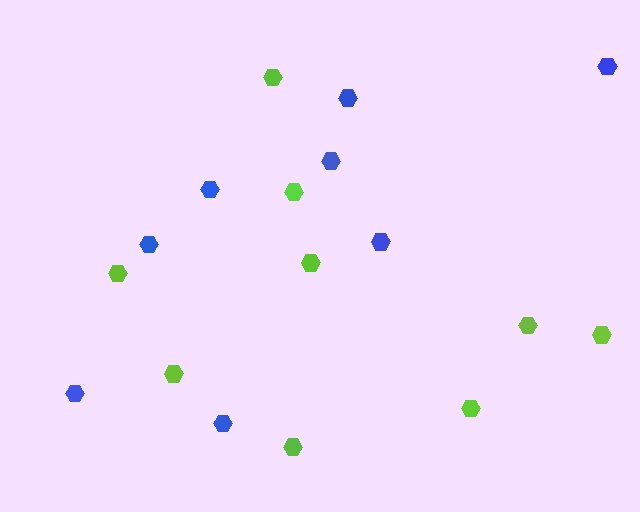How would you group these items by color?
There are 2 groups: one group of blue hexagons (8) and one group of lime hexagons (9).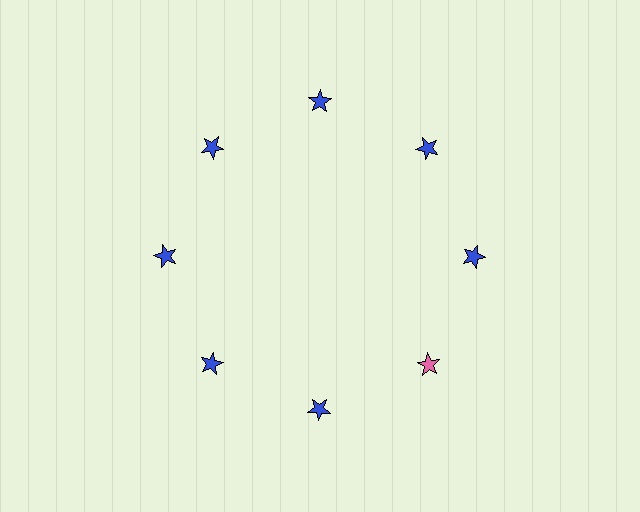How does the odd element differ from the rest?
It has a different color: pink instead of blue.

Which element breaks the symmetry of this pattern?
The pink star at roughly the 4 o'clock position breaks the symmetry. All other shapes are blue stars.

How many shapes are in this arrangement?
There are 8 shapes arranged in a ring pattern.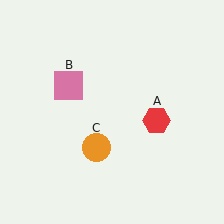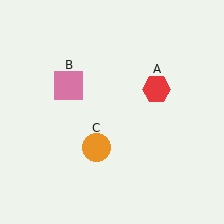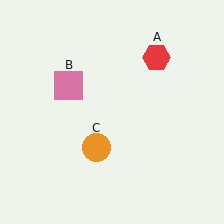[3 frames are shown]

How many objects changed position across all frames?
1 object changed position: red hexagon (object A).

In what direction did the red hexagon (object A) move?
The red hexagon (object A) moved up.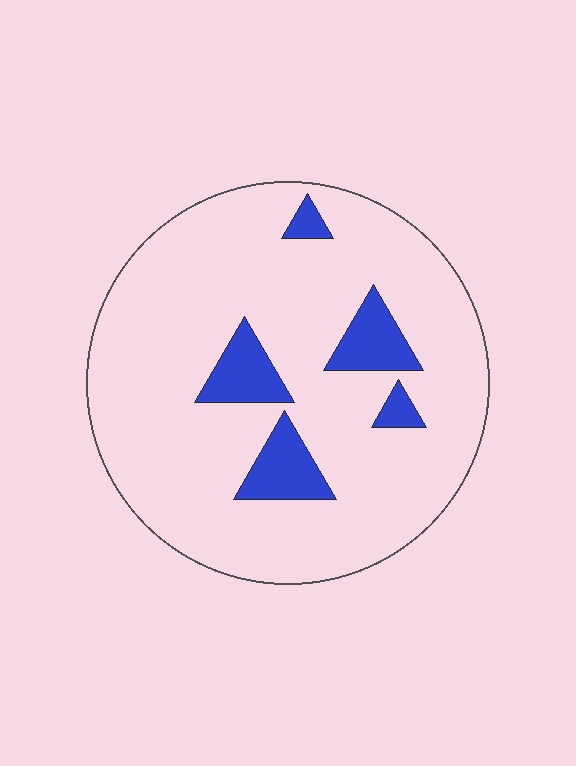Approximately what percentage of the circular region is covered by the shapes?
Approximately 15%.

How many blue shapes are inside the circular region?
5.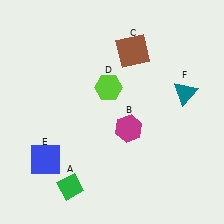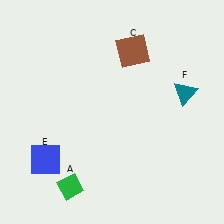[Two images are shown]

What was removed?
The magenta hexagon (B), the lime hexagon (D) were removed in Image 2.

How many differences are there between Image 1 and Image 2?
There are 2 differences between the two images.